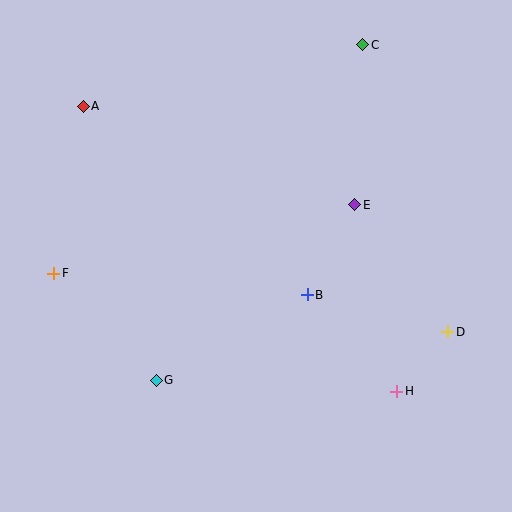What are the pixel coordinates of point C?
Point C is at (363, 45).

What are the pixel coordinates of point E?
Point E is at (355, 205).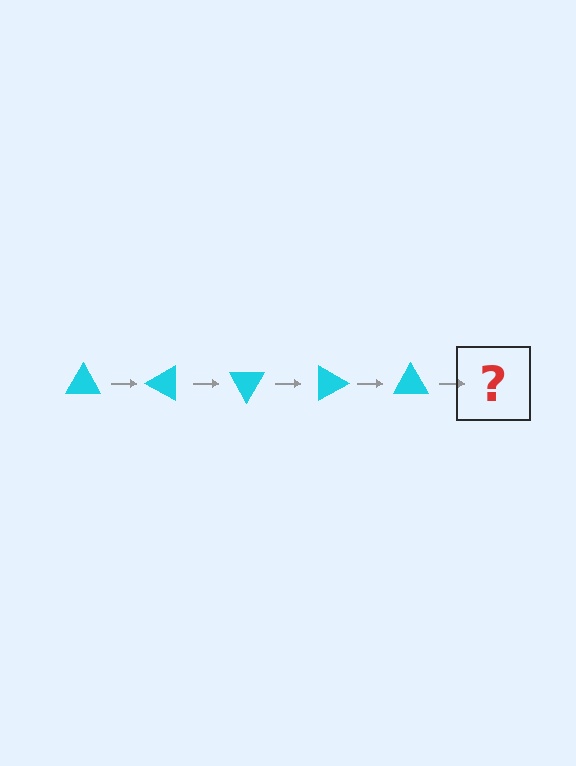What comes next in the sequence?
The next element should be a cyan triangle rotated 150 degrees.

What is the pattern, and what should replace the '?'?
The pattern is that the triangle rotates 30 degrees each step. The '?' should be a cyan triangle rotated 150 degrees.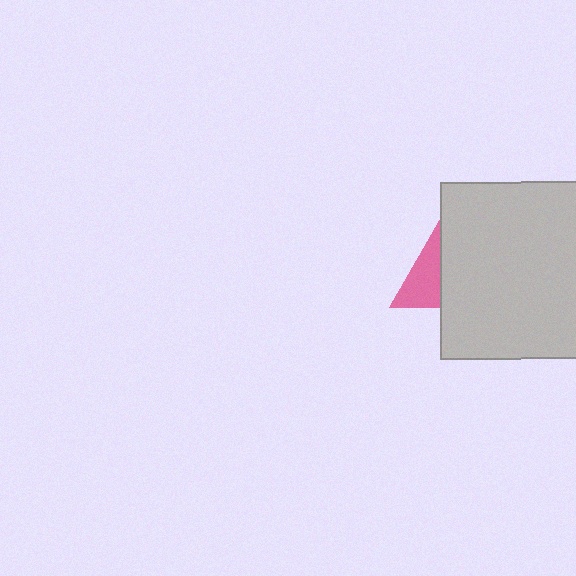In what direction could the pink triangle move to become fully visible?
The pink triangle could move left. That would shift it out from behind the light gray rectangle entirely.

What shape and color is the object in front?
The object in front is a light gray rectangle.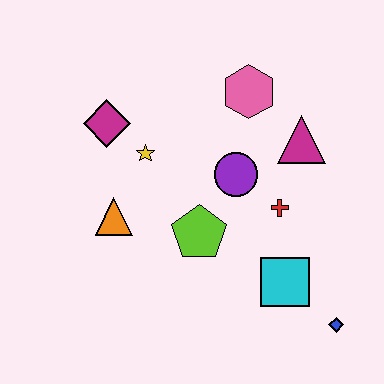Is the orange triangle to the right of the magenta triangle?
No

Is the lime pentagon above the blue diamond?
Yes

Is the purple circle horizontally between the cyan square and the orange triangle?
Yes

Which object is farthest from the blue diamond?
The magenta diamond is farthest from the blue diamond.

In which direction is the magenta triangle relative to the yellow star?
The magenta triangle is to the right of the yellow star.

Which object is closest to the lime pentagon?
The purple circle is closest to the lime pentagon.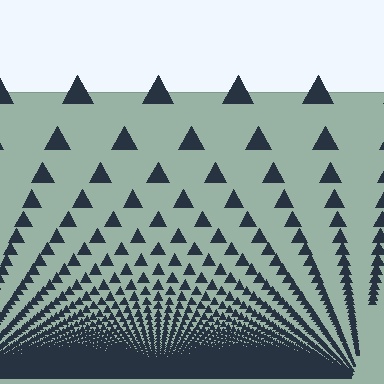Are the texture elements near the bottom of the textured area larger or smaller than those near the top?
Smaller. The gradient is inverted — elements near the bottom are smaller and denser.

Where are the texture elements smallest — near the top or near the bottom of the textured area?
Near the bottom.